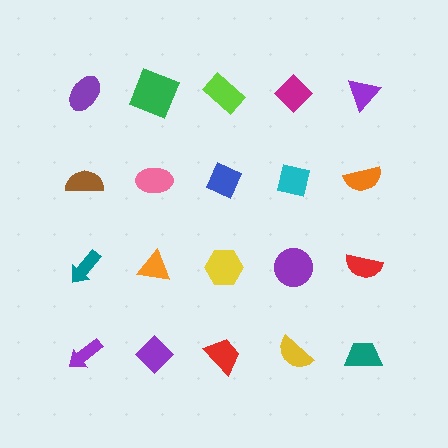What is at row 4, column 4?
A yellow semicircle.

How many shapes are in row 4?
5 shapes.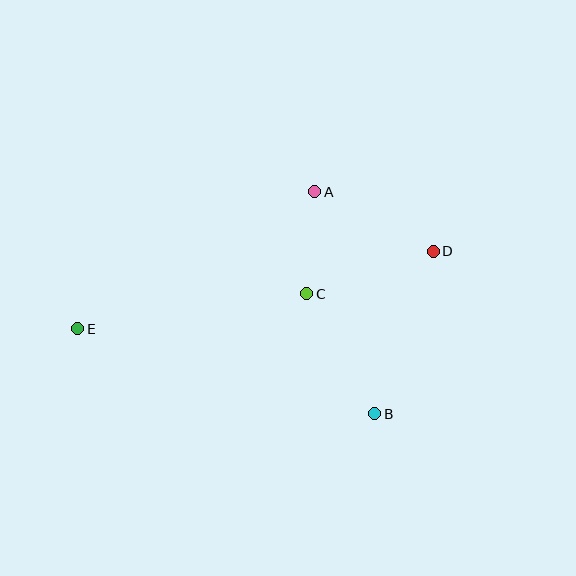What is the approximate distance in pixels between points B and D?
The distance between B and D is approximately 173 pixels.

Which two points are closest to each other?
Points A and C are closest to each other.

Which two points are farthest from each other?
Points D and E are farthest from each other.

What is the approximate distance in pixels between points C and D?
The distance between C and D is approximately 134 pixels.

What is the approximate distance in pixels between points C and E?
The distance between C and E is approximately 232 pixels.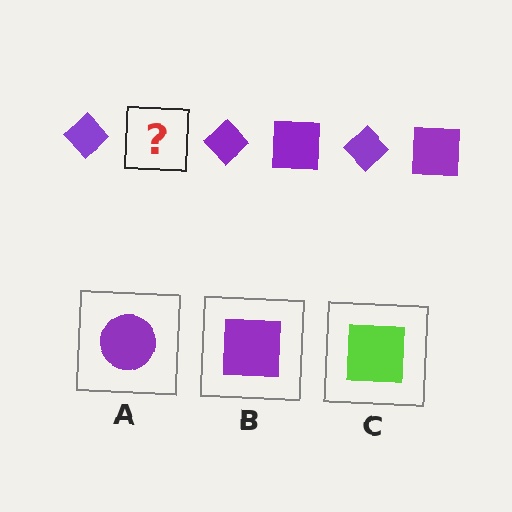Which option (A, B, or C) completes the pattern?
B.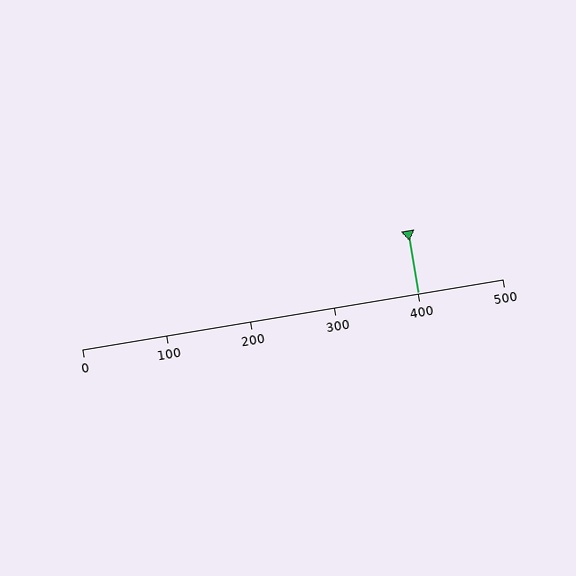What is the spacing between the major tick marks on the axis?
The major ticks are spaced 100 apart.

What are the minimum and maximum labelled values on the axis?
The axis runs from 0 to 500.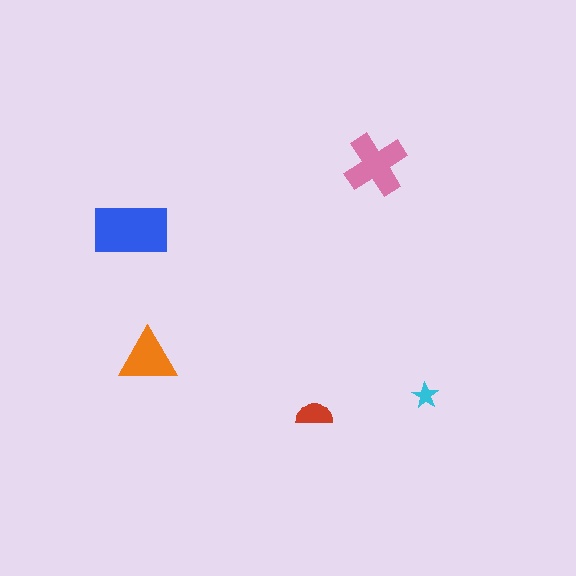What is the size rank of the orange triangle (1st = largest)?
3rd.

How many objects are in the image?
There are 5 objects in the image.